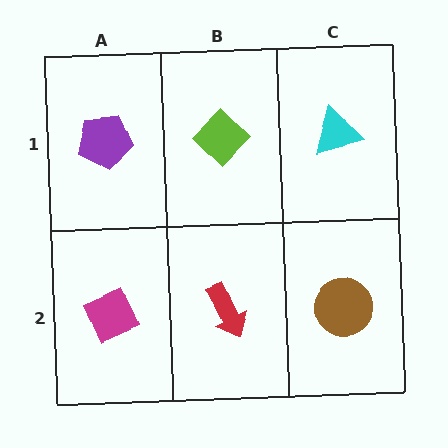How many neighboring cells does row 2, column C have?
2.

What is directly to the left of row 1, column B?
A purple pentagon.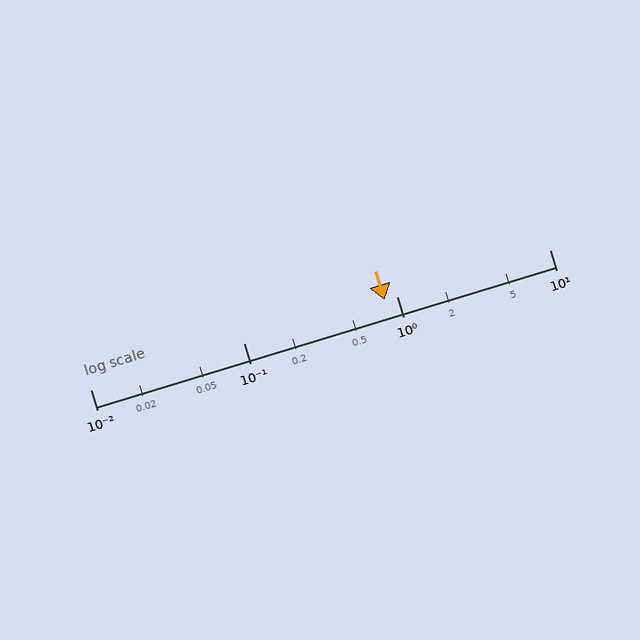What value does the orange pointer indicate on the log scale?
The pointer indicates approximately 0.84.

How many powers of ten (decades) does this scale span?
The scale spans 3 decades, from 0.01 to 10.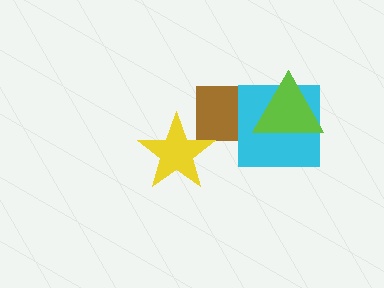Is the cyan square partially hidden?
Yes, it is partially covered by another shape.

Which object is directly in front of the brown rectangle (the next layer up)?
The cyan square is directly in front of the brown rectangle.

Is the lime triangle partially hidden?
No, no other shape covers it.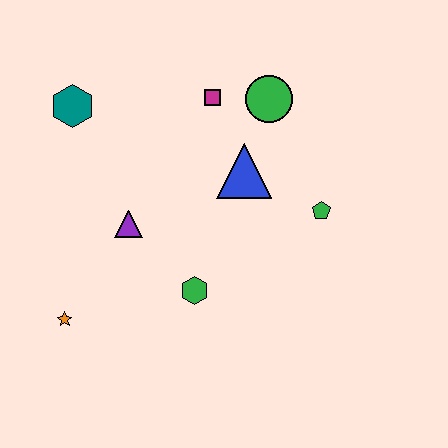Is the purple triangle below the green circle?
Yes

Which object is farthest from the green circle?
The orange star is farthest from the green circle.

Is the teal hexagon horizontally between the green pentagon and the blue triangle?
No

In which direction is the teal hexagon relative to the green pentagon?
The teal hexagon is to the left of the green pentagon.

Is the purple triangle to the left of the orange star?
No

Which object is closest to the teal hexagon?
The purple triangle is closest to the teal hexagon.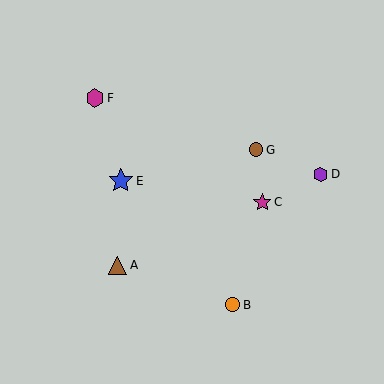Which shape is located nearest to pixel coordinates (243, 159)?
The brown circle (labeled G) at (256, 150) is nearest to that location.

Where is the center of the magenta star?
The center of the magenta star is at (262, 202).